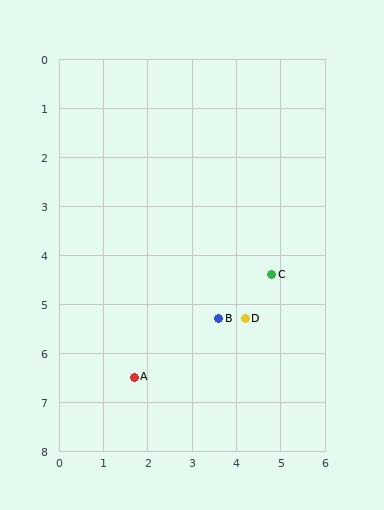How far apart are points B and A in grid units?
Points B and A are about 2.2 grid units apart.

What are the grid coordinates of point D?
Point D is at approximately (4.2, 5.3).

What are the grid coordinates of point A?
Point A is at approximately (1.7, 6.5).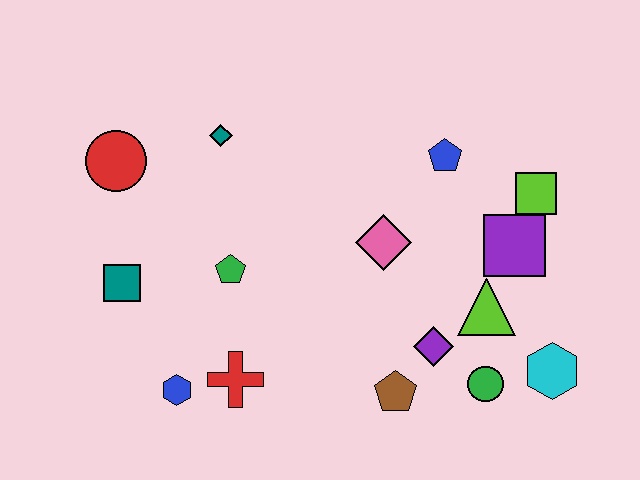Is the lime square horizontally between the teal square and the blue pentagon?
No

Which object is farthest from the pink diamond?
The red circle is farthest from the pink diamond.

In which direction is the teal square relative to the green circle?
The teal square is to the left of the green circle.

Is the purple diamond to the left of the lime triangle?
Yes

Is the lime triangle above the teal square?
No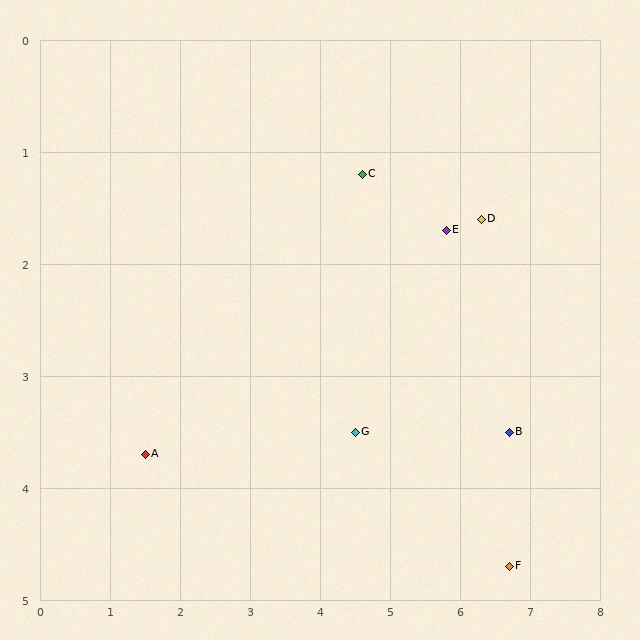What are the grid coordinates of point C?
Point C is at approximately (4.6, 1.2).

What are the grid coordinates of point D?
Point D is at approximately (6.3, 1.6).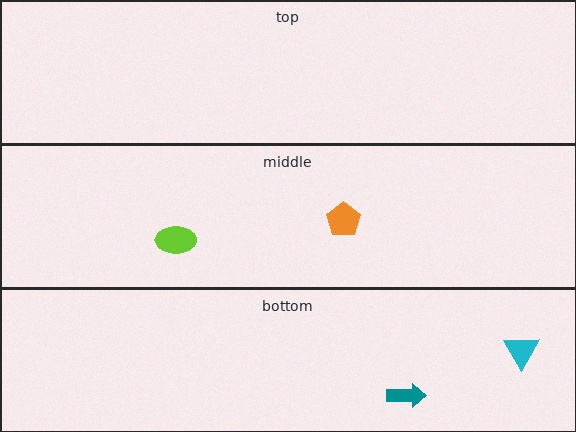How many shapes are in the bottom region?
2.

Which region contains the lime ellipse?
The middle region.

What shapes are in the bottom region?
The teal arrow, the cyan triangle.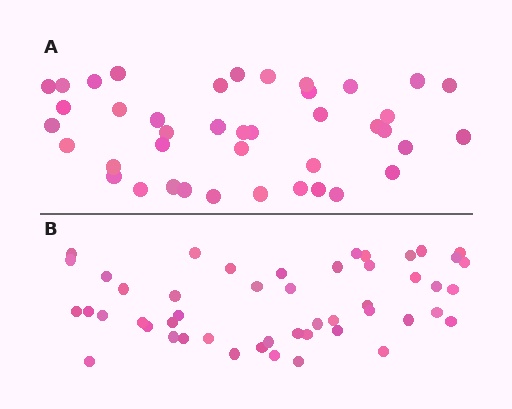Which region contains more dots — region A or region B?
Region B (the bottom region) has more dots.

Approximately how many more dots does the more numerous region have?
Region B has roughly 8 or so more dots than region A.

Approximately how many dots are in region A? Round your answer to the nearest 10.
About 40 dots. (The exact count is 41, which rounds to 40.)